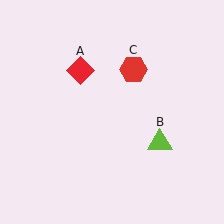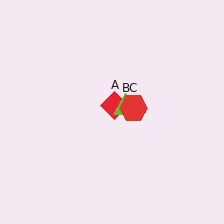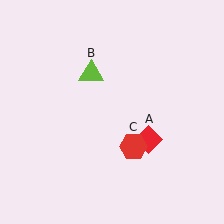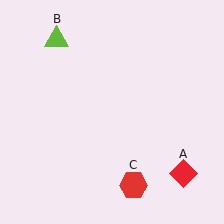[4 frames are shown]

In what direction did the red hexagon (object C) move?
The red hexagon (object C) moved down.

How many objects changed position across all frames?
3 objects changed position: red diamond (object A), lime triangle (object B), red hexagon (object C).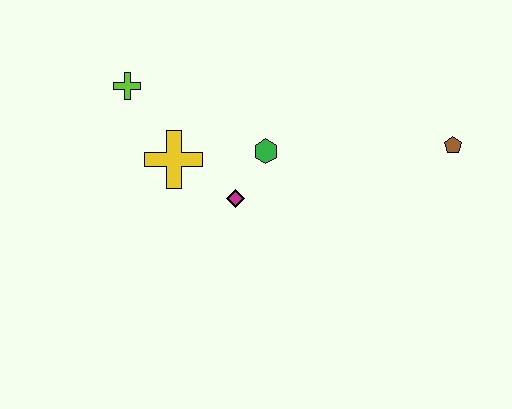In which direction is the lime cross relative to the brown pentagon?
The lime cross is to the left of the brown pentagon.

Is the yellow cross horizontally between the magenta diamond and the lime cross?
Yes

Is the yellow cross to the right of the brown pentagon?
No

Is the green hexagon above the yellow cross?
Yes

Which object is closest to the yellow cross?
The magenta diamond is closest to the yellow cross.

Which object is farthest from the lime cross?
The brown pentagon is farthest from the lime cross.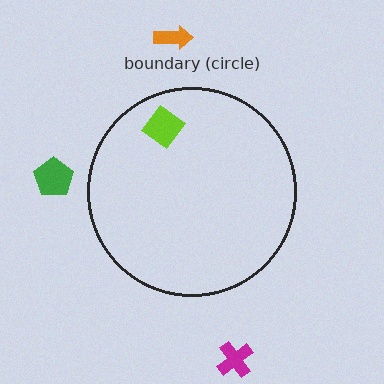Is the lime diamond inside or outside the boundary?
Inside.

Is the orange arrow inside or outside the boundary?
Outside.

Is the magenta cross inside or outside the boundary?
Outside.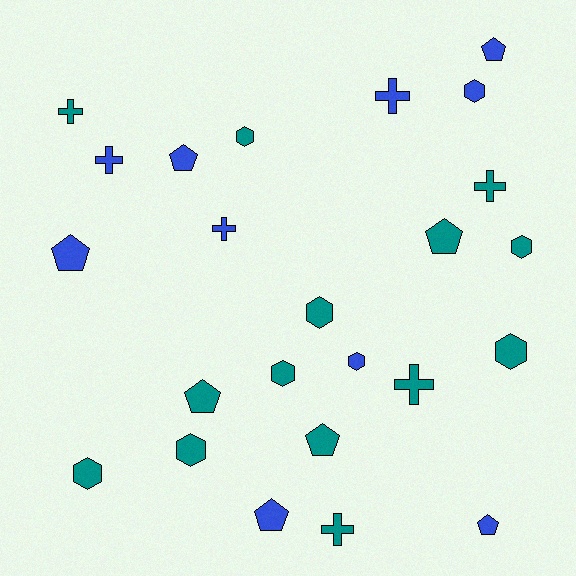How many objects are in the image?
There are 24 objects.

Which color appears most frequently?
Teal, with 14 objects.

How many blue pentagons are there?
There are 5 blue pentagons.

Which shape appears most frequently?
Hexagon, with 9 objects.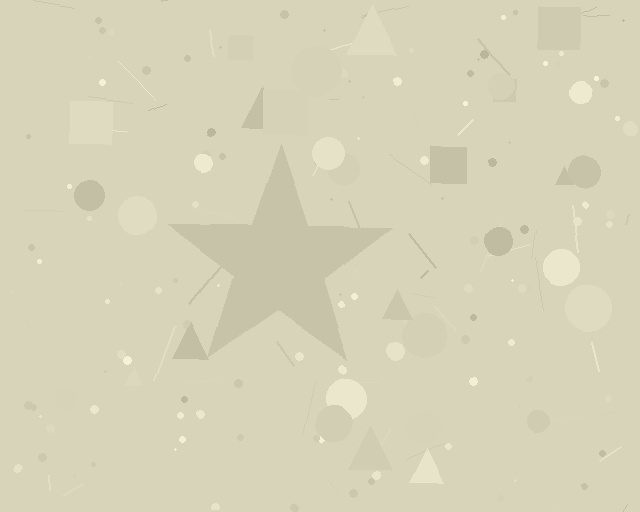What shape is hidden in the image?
A star is hidden in the image.